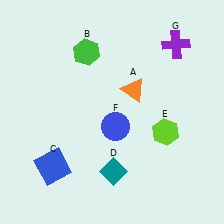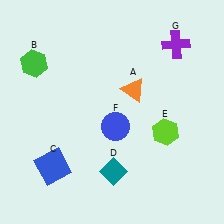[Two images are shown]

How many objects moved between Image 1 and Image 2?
1 object moved between the two images.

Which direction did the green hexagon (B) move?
The green hexagon (B) moved left.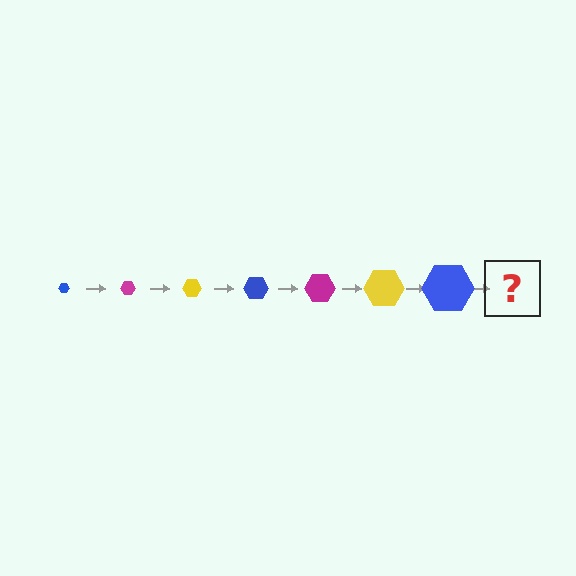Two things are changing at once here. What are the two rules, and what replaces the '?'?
The two rules are that the hexagon grows larger each step and the color cycles through blue, magenta, and yellow. The '?' should be a magenta hexagon, larger than the previous one.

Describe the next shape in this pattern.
It should be a magenta hexagon, larger than the previous one.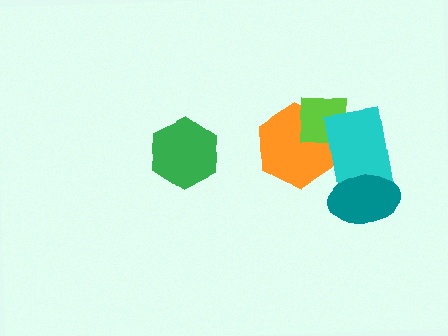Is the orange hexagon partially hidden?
Yes, it is partially covered by another shape.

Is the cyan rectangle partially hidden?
Yes, it is partially covered by another shape.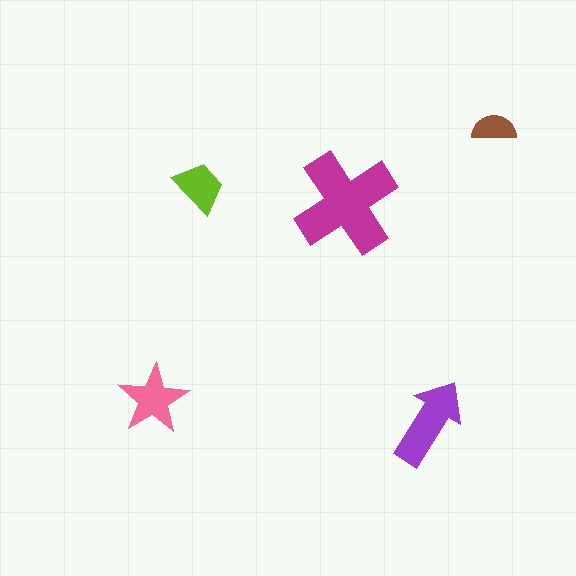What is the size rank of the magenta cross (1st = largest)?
1st.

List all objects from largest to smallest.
The magenta cross, the purple arrow, the pink star, the lime trapezoid, the brown semicircle.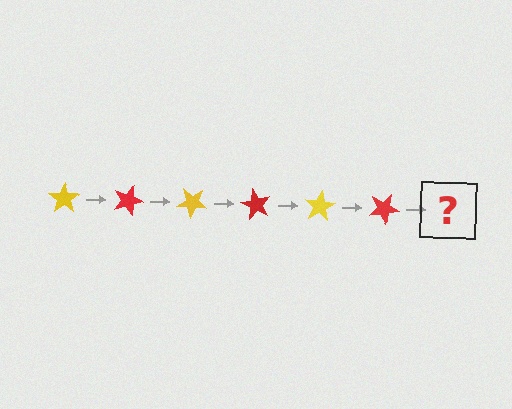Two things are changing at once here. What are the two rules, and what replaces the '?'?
The two rules are that it rotates 20 degrees each step and the color cycles through yellow and red. The '?' should be a yellow star, rotated 120 degrees from the start.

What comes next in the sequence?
The next element should be a yellow star, rotated 120 degrees from the start.